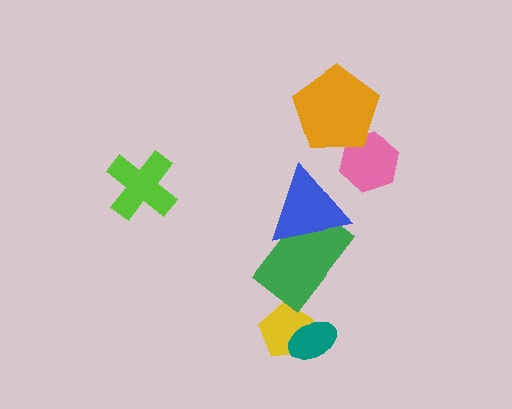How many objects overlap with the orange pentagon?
1 object overlaps with the orange pentagon.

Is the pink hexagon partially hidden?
Yes, it is partially covered by another shape.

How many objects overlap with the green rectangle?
1 object overlaps with the green rectangle.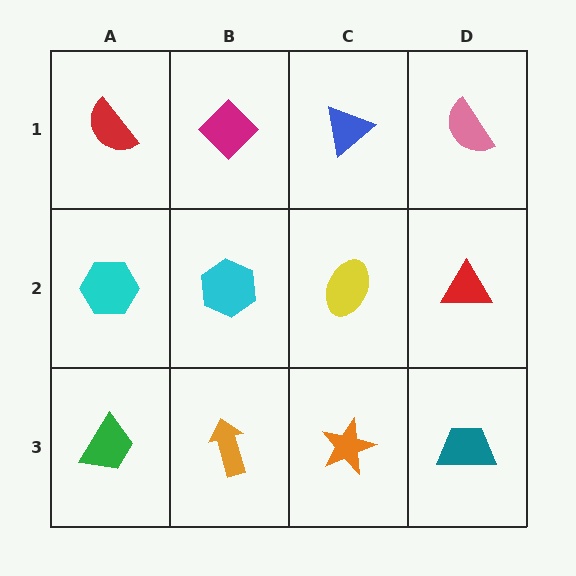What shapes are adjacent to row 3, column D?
A red triangle (row 2, column D), an orange star (row 3, column C).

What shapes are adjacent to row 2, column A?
A red semicircle (row 1, column A), a green trapezoid (row 3, column A), a cyan hexagon (row 2, column B).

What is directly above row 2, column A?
A red semicircle.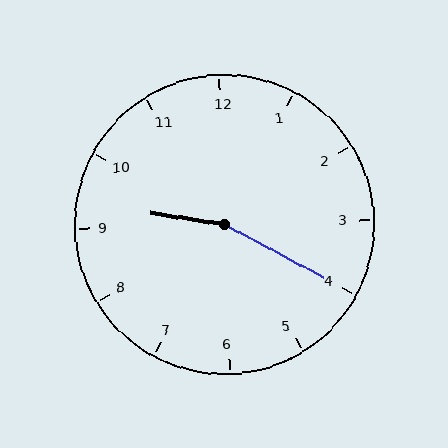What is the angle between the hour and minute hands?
Approximately 160 degrees.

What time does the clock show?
9:20.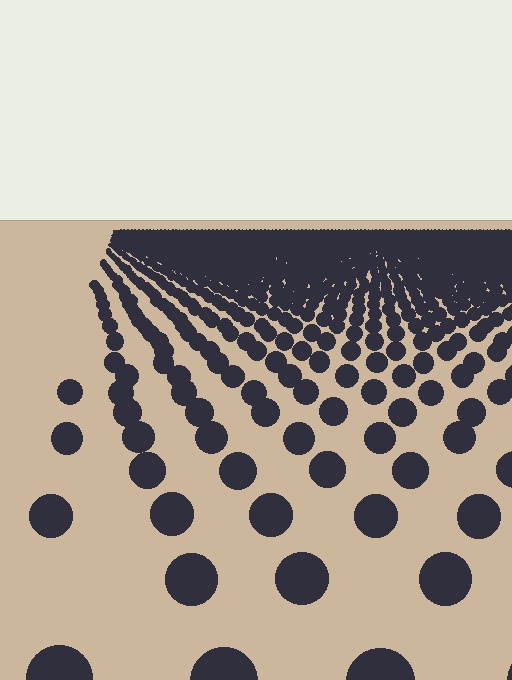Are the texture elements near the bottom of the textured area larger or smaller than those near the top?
Larger. Near the bottom, elements are closer to the viewer and appear at a bigger on-screen size.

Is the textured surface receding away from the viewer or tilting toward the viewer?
The surface is receding away from the viewer. Texture elements get smaller and denser toward the top.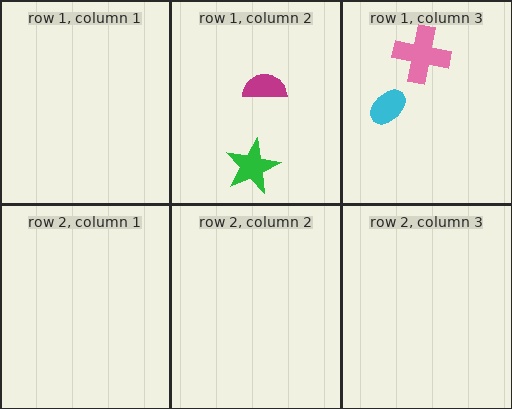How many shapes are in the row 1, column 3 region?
2.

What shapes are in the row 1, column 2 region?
The magenta semicircle, the green star.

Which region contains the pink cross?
The row 1, column 3 region.